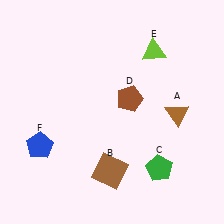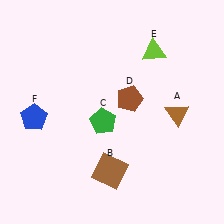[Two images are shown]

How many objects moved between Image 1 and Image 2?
2 objects moved between the two images.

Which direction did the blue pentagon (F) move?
The blue pentagon (F) moved up.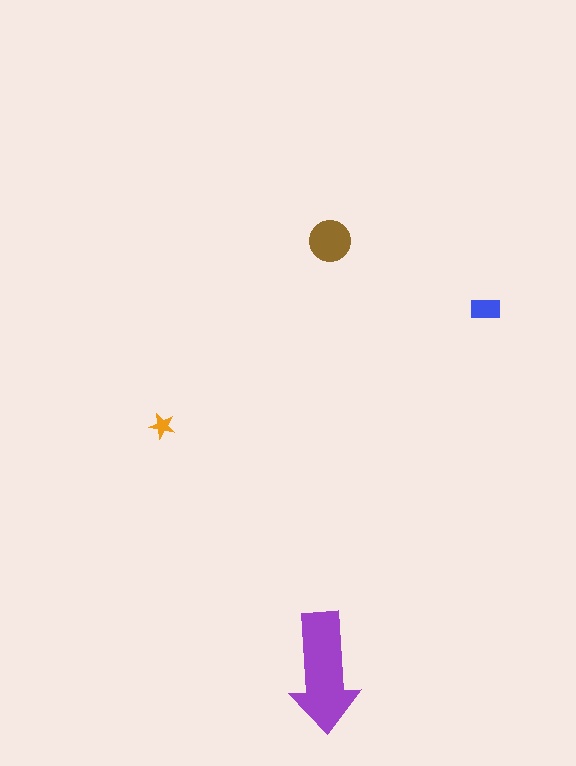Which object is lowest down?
The purple arrow is bottommost.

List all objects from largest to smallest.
The purple arrow, the brown circle, the blue rectangle, the orange star.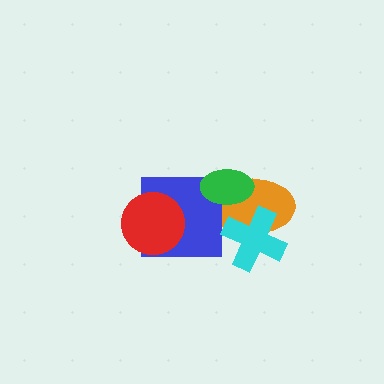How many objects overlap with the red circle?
1 object overlaps with the red circle.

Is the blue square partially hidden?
Yes, it is partially covered by another shape.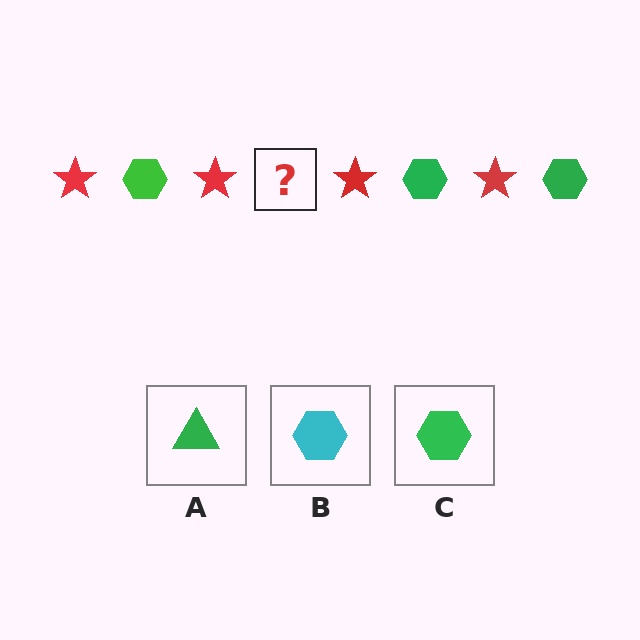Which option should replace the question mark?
Option C.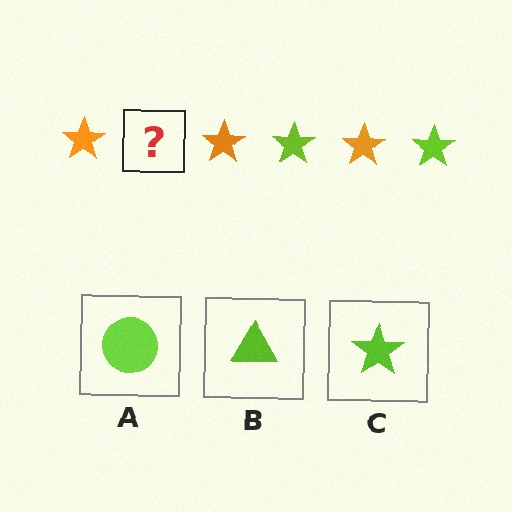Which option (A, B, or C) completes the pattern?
C.